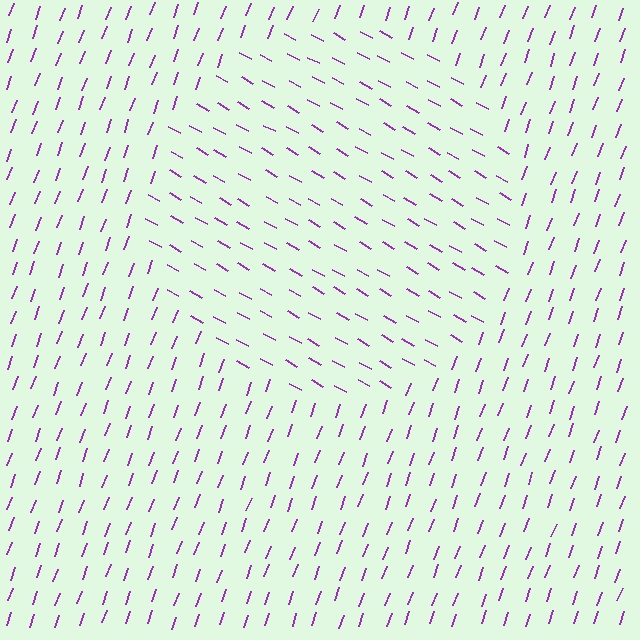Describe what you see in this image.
The image is filled with small purple line segments. A circle region in the image has lines oriented differently from the surrounding lines, creating a visible texture boundary.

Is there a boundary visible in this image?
Yes, there is a texture boundary formed by a change in line orientation.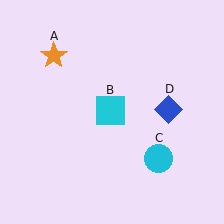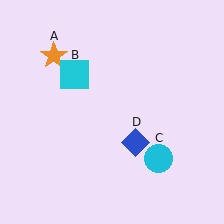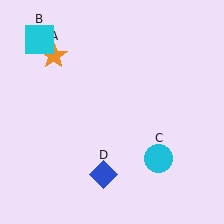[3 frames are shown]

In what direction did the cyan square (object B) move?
The cyan square (object B) moved up and to the left.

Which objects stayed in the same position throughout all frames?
Orange star (object A) and cyan circle (object C) remained stationary.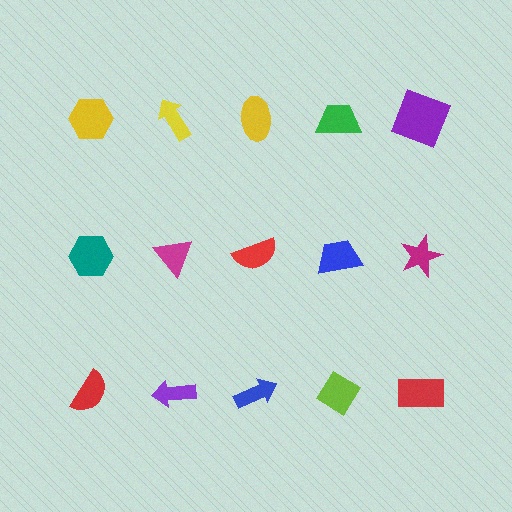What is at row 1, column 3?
A yellow ellipse.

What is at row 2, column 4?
A blue trapezoid.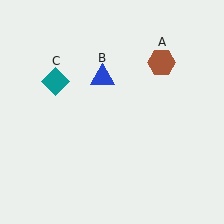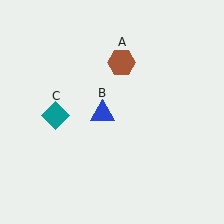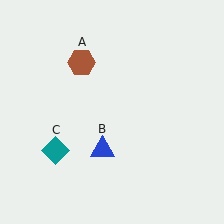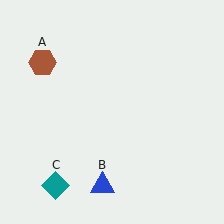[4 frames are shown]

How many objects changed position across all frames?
3 objects changed position: brown hexagon (object A), blue triangle (object B), teal diamond (object C).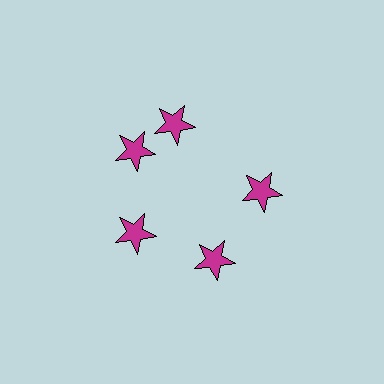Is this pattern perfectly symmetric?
No. The 5 magenta stars are arranged in a ring, but one element near the 1 o'clock position is rotated out of alignment along the ring, breaking the 5-fold rotational symmetry.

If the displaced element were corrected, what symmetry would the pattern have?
It would have 5-fold rotational symmetry — the pattern would map onto itself every 72 degrees.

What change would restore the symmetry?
The symmetry would be restored by rotating it back into even spacing with its neighbors so that all 5 stars sit at equal angles and equal distance from the center.